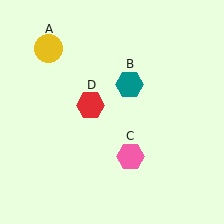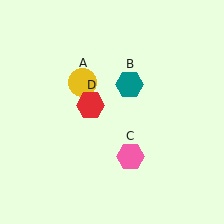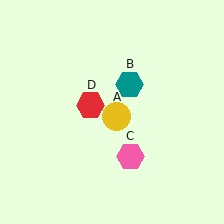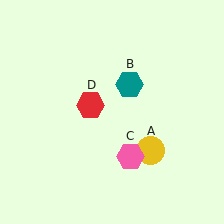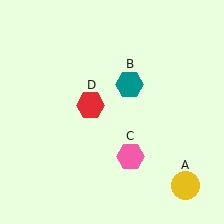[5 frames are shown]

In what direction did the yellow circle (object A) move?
The yellow circle (object A) moved down and to the right.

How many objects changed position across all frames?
1 object changed position: yellow circle (object A).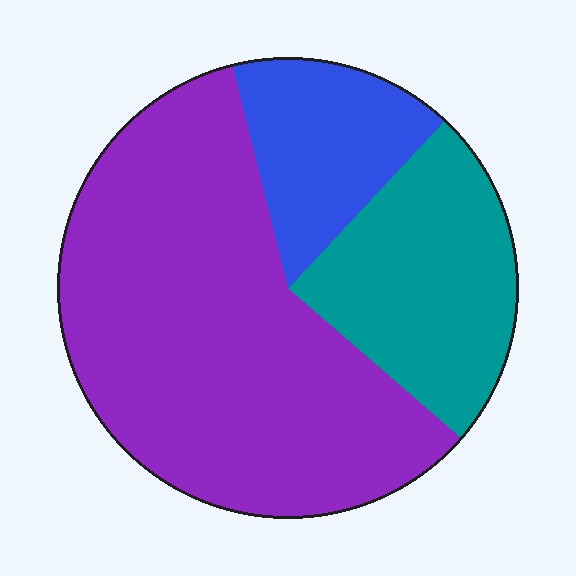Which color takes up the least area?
Blue, at roughly 15%.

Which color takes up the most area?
Purple, at roughly 60%.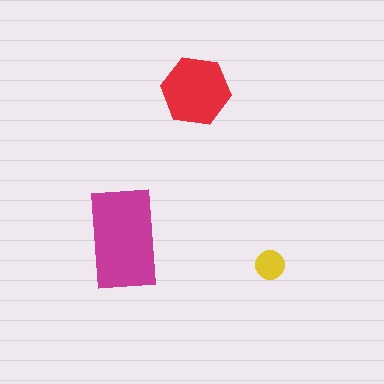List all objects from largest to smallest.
The magenta rectangle, the red hexagon, the yellow circle.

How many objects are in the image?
There are 3 objects in the image.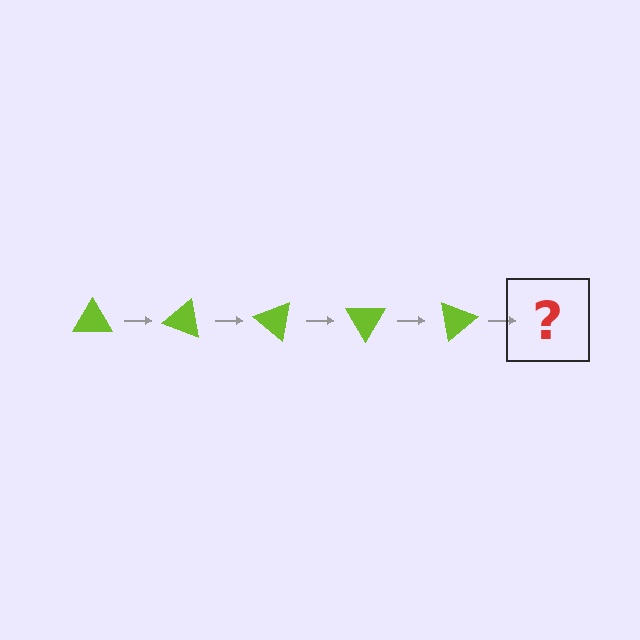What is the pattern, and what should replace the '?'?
The pattern is that the triangle rotates 20 degrees each step. The '?' should be a lime triangle rotated 100 degrees.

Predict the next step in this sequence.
The next step is a lime triangle rotated 100 degrees.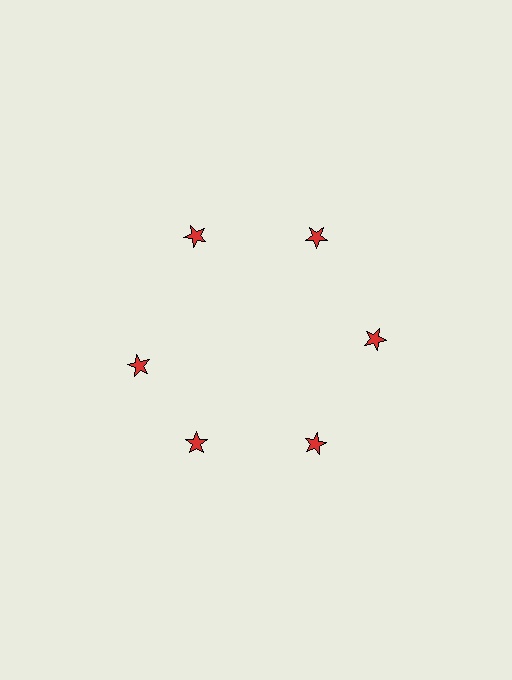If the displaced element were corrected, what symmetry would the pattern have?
It would have 6-fold rotational symmetry — the pattern would map onto itself every 60 degrees.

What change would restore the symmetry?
The symmetry would be restored by rotating it back into even spacing with its neighbors so that all 6 stars sit at equal angles and equal distance from the center.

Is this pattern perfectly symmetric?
No. The 6 red stars are arranged in a ring, but one element near the 9 o'clock position is rotated out of alignment along the ring, breaking the 6-fold rotational symmetry.